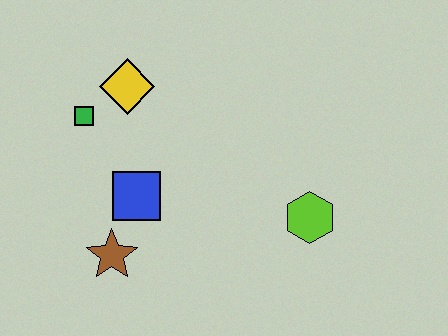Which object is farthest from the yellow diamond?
The lime hexagon is farthest from the yellow diamond.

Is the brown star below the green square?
Yes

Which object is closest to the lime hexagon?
The blue square is closest to the lime hexagon.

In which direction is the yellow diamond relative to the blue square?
The yellow diamond is above the blue square.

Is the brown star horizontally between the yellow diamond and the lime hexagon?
No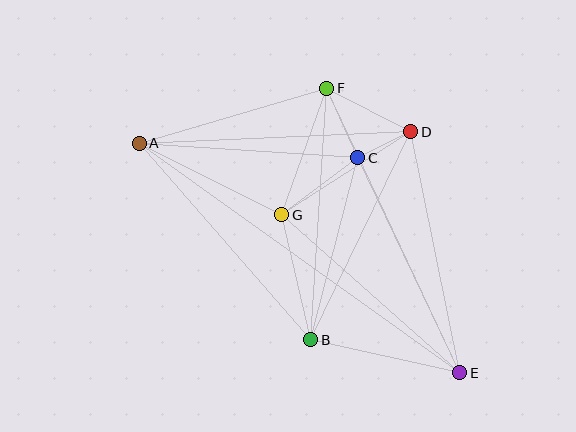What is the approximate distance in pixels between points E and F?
The distance between E and F is approximately 314 pixels.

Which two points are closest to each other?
Points C and D are closest to each other.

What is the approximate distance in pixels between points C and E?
The distance between C and E is approximately 238 pixels.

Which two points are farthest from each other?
Points A and E are farthest from each other.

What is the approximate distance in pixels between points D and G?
The distance between D and G is approximately 153 pixels.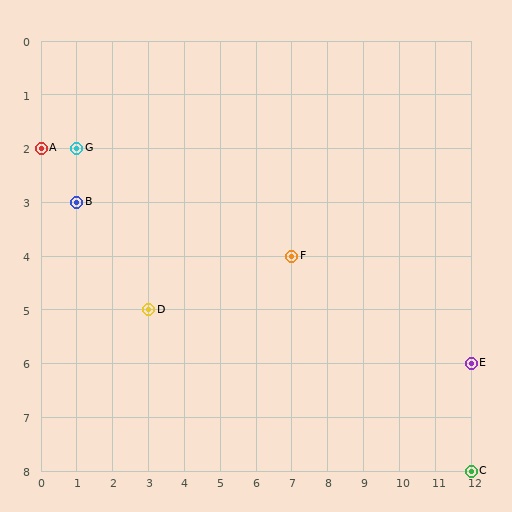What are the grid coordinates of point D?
Point D is at grid coordinates (3, 5).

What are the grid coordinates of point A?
Point A is at grid coordinates (0, 2).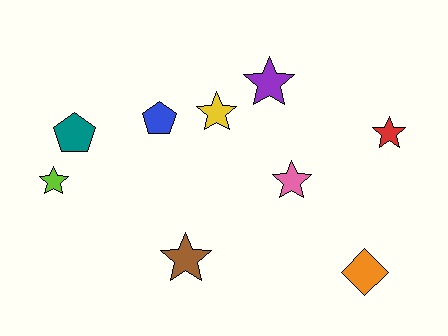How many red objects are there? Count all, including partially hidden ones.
There is 1 red object.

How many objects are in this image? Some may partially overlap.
There are 9 objects.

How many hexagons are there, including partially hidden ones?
There are no hexagons.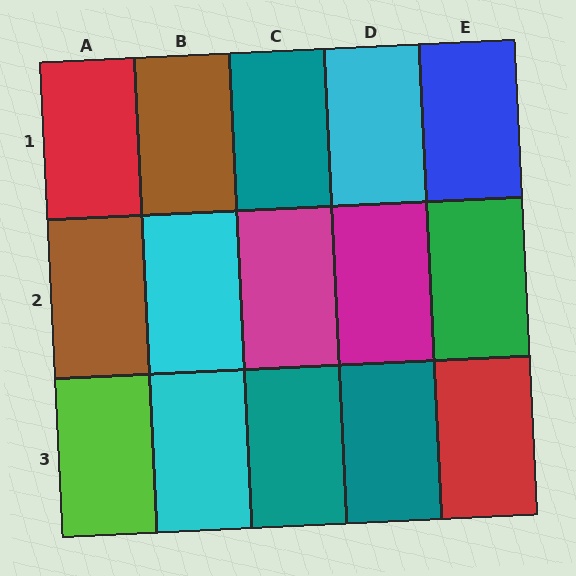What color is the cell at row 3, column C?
Teal.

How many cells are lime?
1 cell is lime.